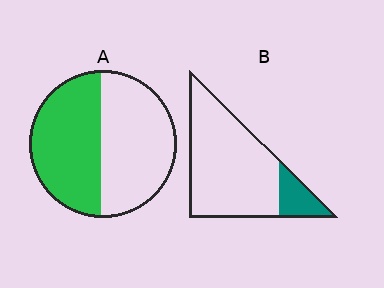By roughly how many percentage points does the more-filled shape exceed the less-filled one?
By roughly 30 percentage points (A over B).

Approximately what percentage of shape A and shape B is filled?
A is approximately 50% and B is approximately 15%.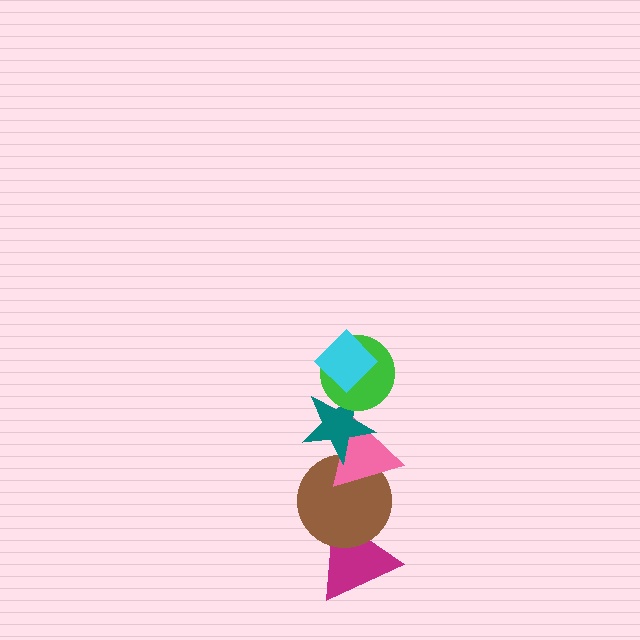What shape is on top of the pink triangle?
The teal star is on top of the pink triangle.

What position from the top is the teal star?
The teal star is 3rd from the top.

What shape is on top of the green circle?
The cyan diamond is on top of the green circle.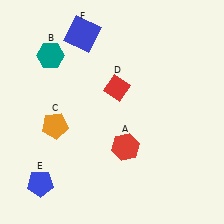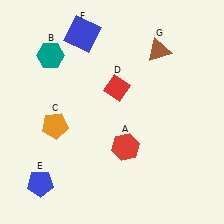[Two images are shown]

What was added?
A brown triangle (G) was added in Image 2.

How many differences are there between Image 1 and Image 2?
There is 1 difference between the two images.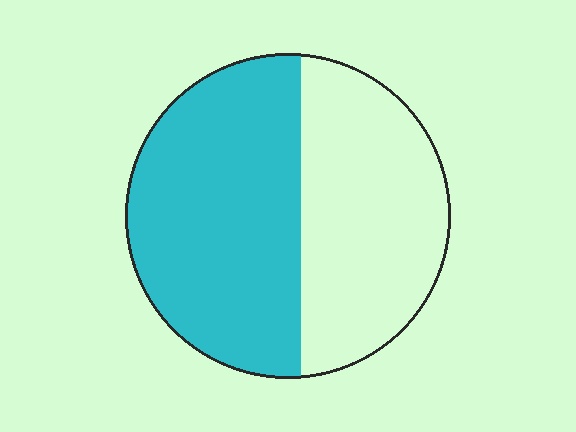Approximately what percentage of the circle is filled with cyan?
Approximately 55%.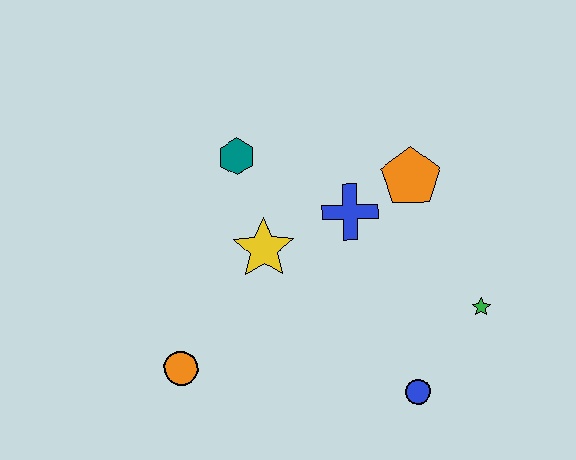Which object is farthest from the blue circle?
The teal hexagon is farthest from the blue circle.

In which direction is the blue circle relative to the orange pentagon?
The blue circle is below the orange pentagon.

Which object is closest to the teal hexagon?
The yellow star is closest to the teal hexagon.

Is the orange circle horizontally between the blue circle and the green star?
No